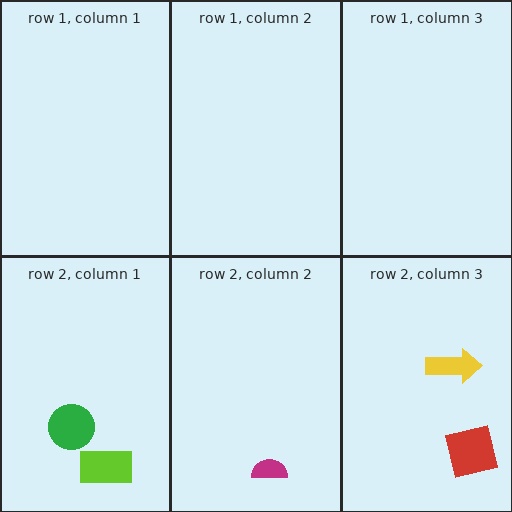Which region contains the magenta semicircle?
The row 2, column 2 region.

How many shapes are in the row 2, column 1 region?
2.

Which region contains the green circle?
The row 2, column 1 region.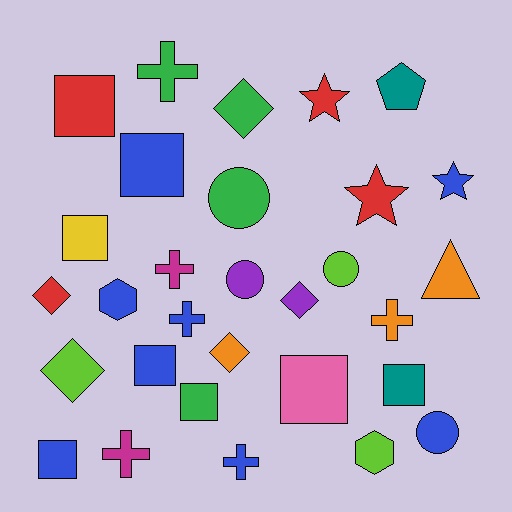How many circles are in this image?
There are 4 circles.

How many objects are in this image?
There are 30 objects.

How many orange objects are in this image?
There are 3 orange objects.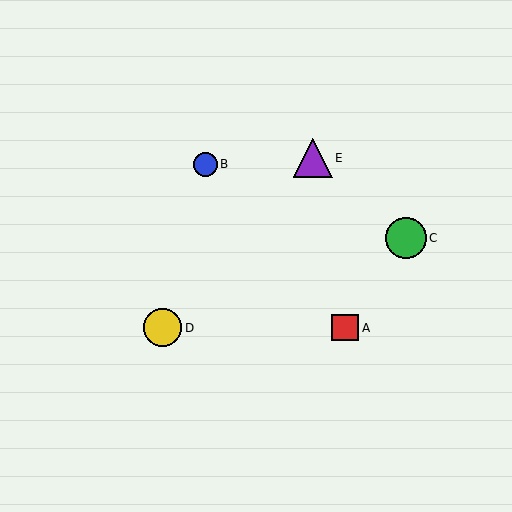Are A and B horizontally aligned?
No, A is at y≈328 and B is at y≈164.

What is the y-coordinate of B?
Object B is at y≈164.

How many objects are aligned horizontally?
2 objects (A, D) are aligned horizontally.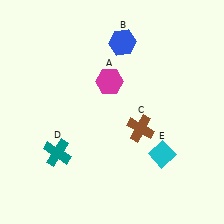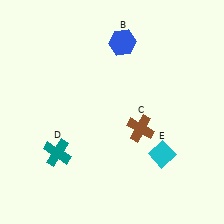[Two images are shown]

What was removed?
The magenta hexagon (A) was removed in Image 2.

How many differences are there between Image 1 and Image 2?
There is 1 difference between the two images.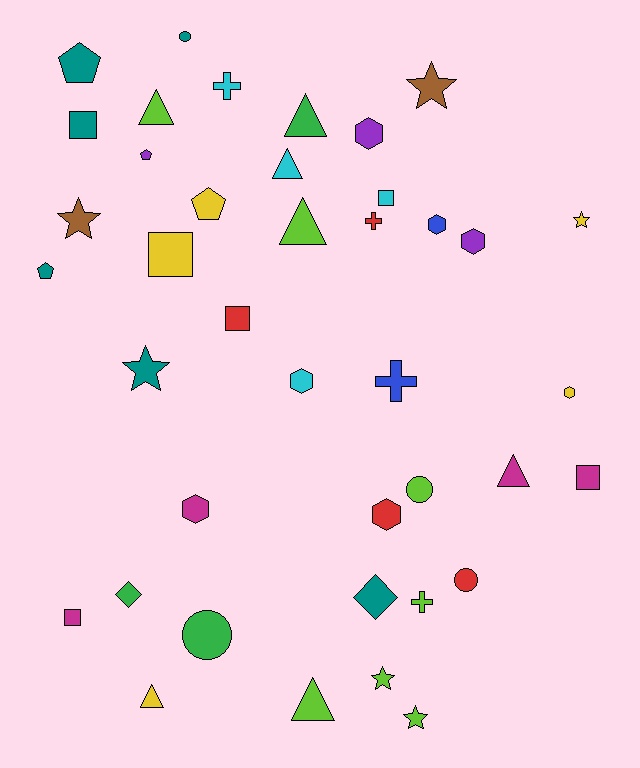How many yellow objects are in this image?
There are 5 yellow objects.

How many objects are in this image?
There are 40 objects.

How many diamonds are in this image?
There are 2 diamonds.